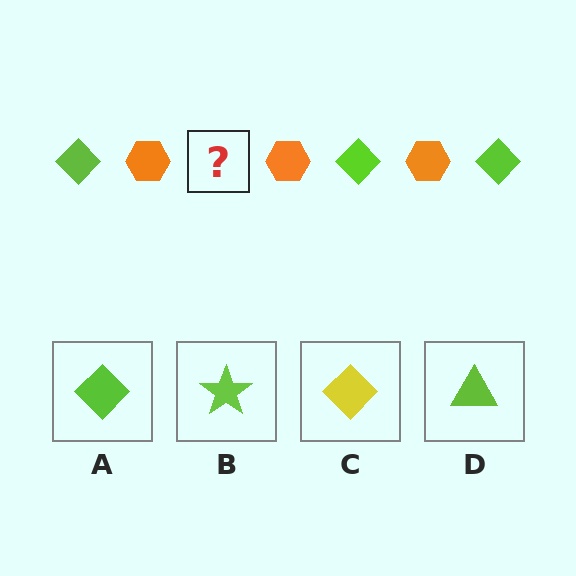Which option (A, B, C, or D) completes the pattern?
A.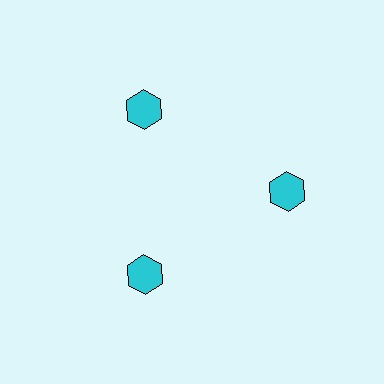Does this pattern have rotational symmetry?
Yes, this pattern has 3-fold rotational symmetry. It looks the same after rotating 120 degrees around the center.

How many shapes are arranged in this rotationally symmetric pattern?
There are 3 shapes, arranged in 3 groups of 1.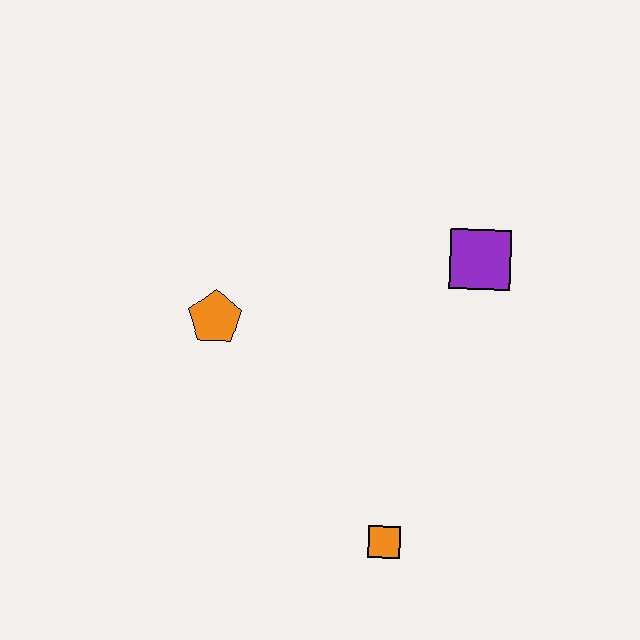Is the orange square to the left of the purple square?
Yes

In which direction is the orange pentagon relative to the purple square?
The orange pentagon is to the left of the purple square.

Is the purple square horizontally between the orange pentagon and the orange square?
No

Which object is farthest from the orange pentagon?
The orange square is farthest from the orange pentagon.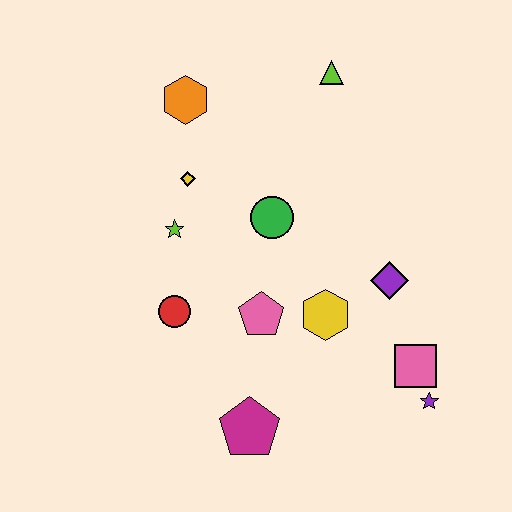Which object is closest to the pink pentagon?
The yellow hexagon is closest to the pink pentagon.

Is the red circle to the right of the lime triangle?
No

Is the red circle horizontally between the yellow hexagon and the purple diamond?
No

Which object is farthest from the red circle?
The lime triangle is farthest from the red circle.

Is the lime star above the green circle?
No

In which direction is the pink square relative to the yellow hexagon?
The pink square is to the right of the yellow hexagon.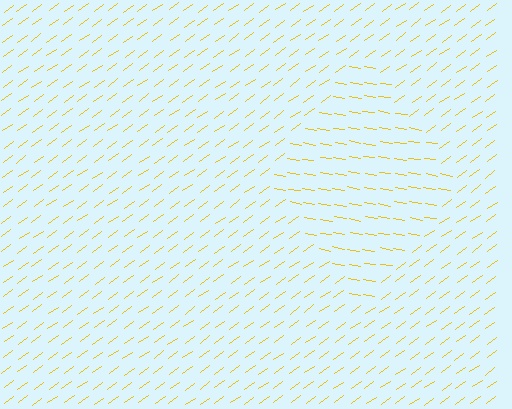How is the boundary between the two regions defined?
The boundary is defined purely by a change in line orientation (approximately 45 degrees difference). All lines are the same color and thickness.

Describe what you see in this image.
The image is filled with small yellow line segments. A diamond region in the image has lines oriented differently from the surrounding lines, creating a visible texture boundary.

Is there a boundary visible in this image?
Yes, there is a texture boundary formed by a change in line orientation.